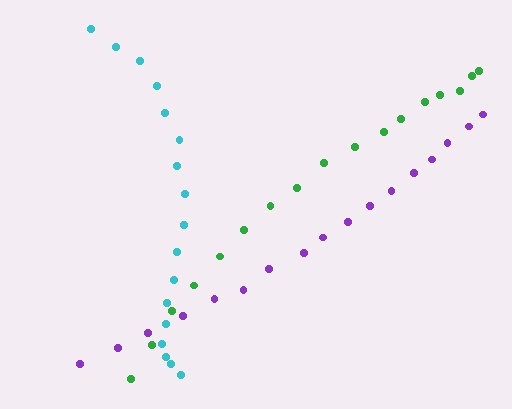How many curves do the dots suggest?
There are 3 distinct paths.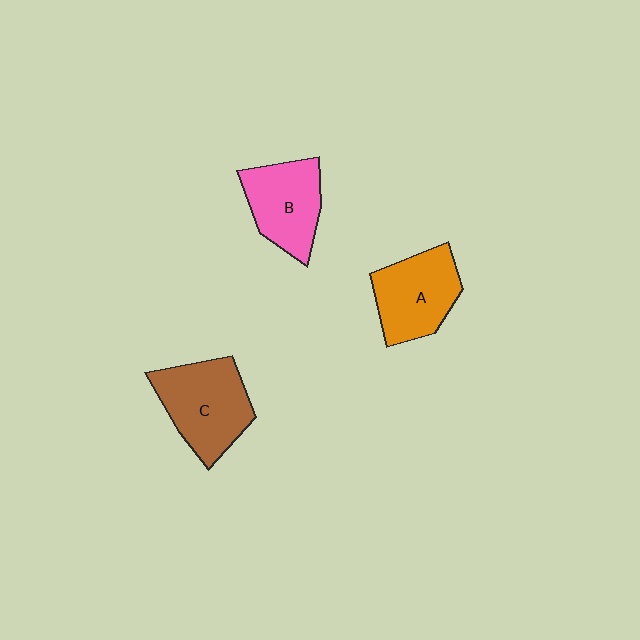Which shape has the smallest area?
Shape B (pink).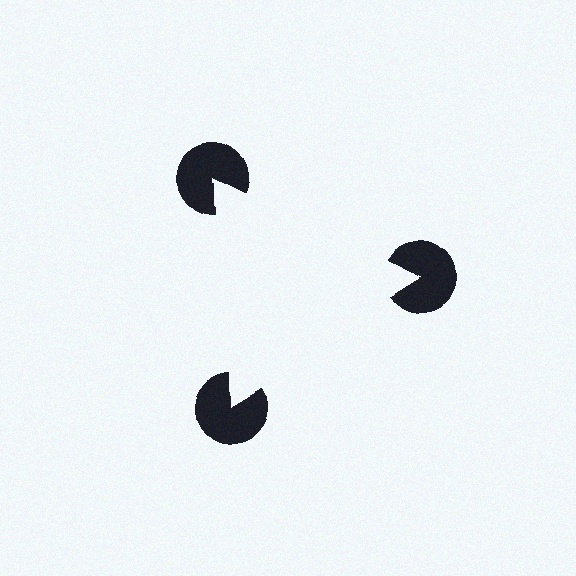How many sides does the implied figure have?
3 sides.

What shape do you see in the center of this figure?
An illusory triangle — its edges are inferred from the aligned wedge cuts in the pac-man discs, not physically drawn.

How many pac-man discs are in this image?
There are 3 — one at each vertex of the illusory triangle.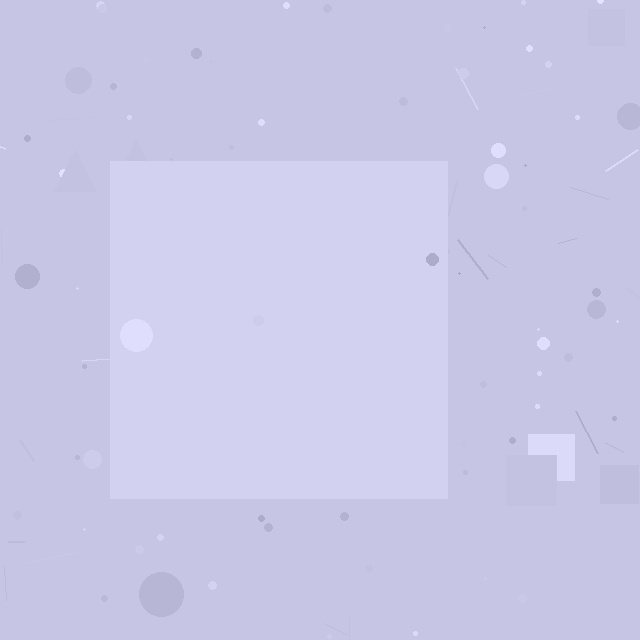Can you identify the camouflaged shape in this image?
The camouflaged shape is a square.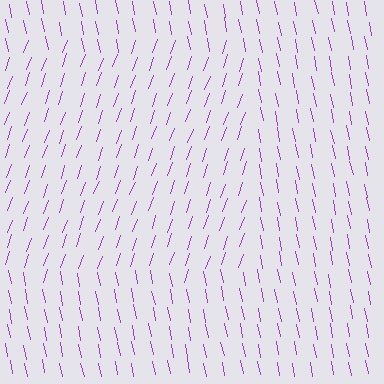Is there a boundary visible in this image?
Yes, there is a texture boundary formed by a change in line orientation.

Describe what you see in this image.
The image is filled with small purple line segments. A rectangle region in the image has lines oriented differently from the surrounding lines, creating a visible texture boundary.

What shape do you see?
I see a rectangle.